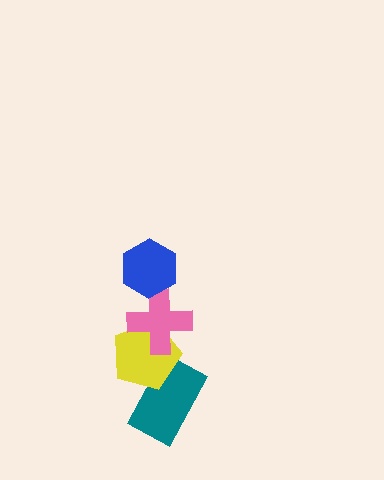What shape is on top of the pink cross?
The blue hexagon is on top of the pink cross.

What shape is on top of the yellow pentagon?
The pink cross is on top of the yellow pentagon.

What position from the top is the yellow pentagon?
The yellow pentagon is 3rd from the top.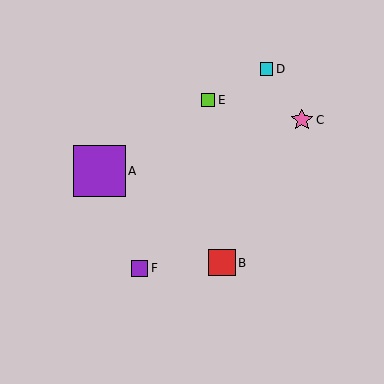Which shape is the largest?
The purple square (labeled A) is the largest.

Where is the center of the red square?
The center of the red square is at (222, 263).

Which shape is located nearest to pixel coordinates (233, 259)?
The red square (labeled B) at (222, 263) is nearest to that location.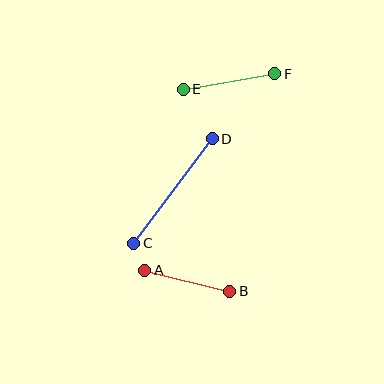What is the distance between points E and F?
The distance is approximately 93 pixels.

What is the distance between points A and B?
The distance is approximately 88 pixels.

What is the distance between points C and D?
The distance is approximately 131 pixels.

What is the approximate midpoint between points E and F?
The midpoint is at approximately (229, 81) pixels.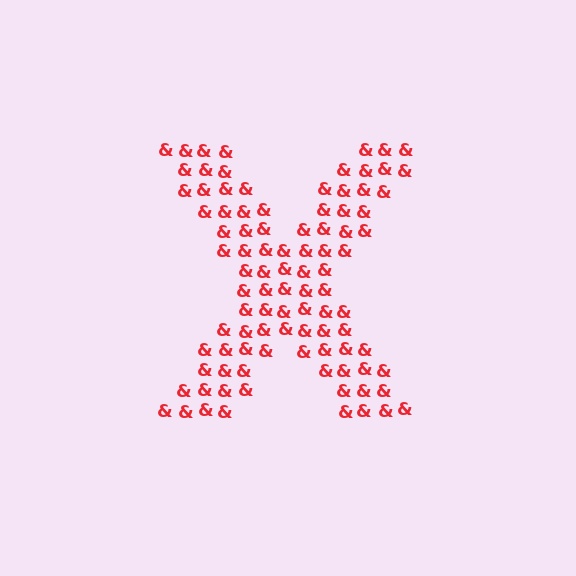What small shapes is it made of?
It is made of small ampersands.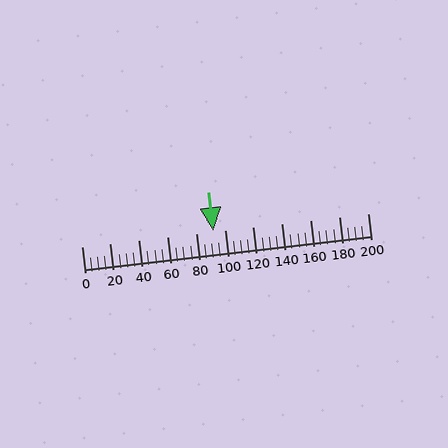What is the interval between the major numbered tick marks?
The major tick marks are spaced 20 units apart.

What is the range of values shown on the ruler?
The ruler shows values from 0 to 200.